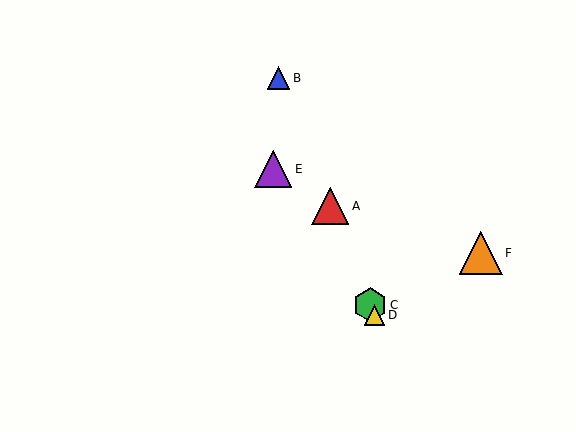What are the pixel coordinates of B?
Object B is at (279, 78).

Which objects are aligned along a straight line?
Objects A, B, C, D are aligned along a straight line.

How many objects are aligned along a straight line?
4 objects (A, B, C, D) are aligned along a straight line.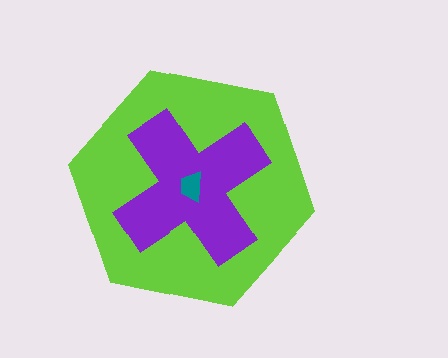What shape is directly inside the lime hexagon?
The purple cross.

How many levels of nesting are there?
3.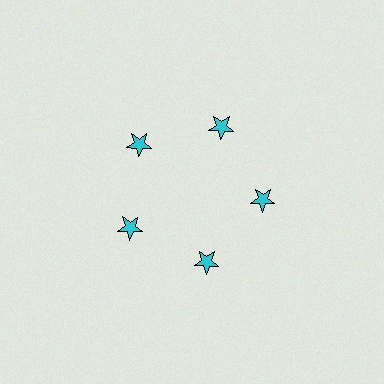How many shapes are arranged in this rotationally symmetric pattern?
There are 5 shapes, arranged in 5 groups of 1.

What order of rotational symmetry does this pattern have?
This pattern has 5-fold rotational symmetry.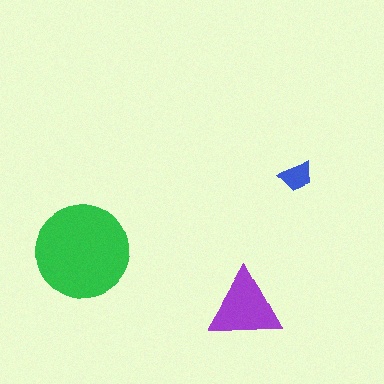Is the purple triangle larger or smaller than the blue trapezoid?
Larger.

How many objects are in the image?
There are 3 objects in the image.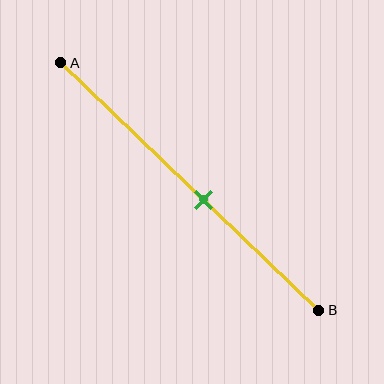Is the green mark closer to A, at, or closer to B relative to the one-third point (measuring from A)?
The green mark is closer to point B than the one-third point of segment AB.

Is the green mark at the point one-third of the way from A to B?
No, the mark is at about 55% from A, not at the 33% one-third point.